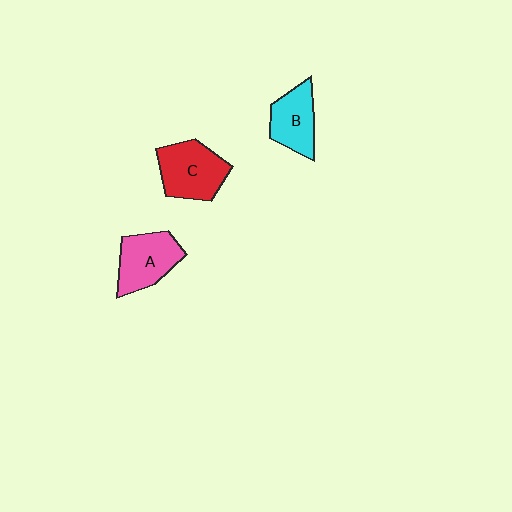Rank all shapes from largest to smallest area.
From largest to smallest: C (red), A (pink), B (cyan).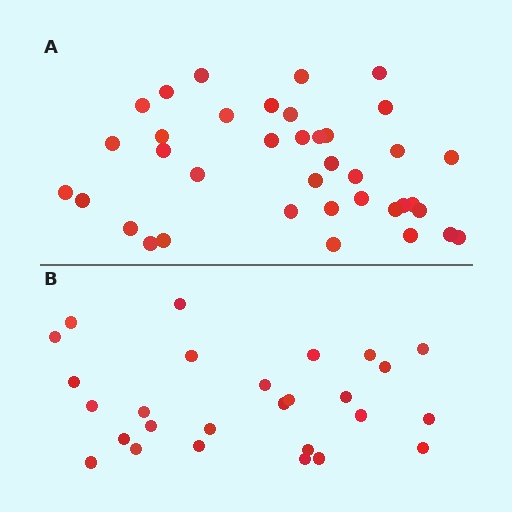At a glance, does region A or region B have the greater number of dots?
Region A (the top region) has more dots.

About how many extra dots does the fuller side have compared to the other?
Region A has roughly 12 or so more dots than region B.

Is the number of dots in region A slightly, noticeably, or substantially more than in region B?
Region A has noticeably more, but not dramatically so. The ratio is roughly 1.4 to 1.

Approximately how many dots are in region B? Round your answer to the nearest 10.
About 30 dots. (The exact count is 27, which rounds to 30.)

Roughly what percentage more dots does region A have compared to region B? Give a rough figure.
About 40% more.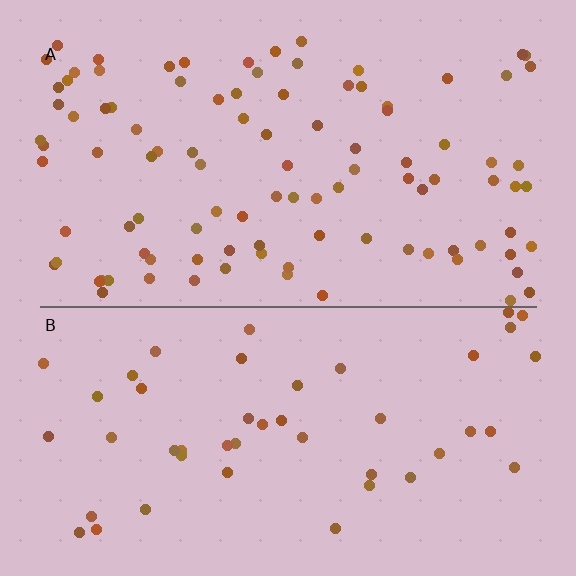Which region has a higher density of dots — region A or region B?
A (the top).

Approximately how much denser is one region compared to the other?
Approximately 2.2× — region A over region B.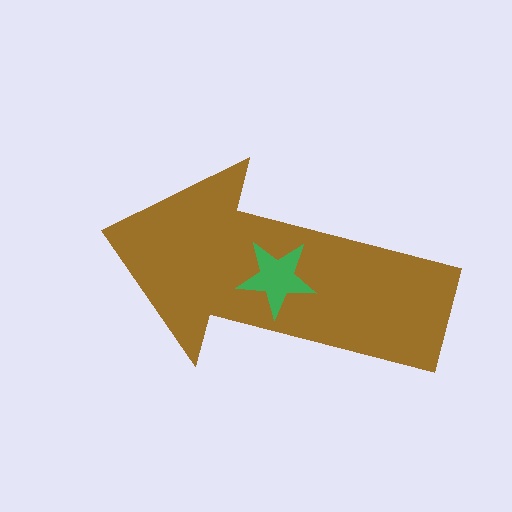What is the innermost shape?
The green star.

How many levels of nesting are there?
2.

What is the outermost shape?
The brown arrow.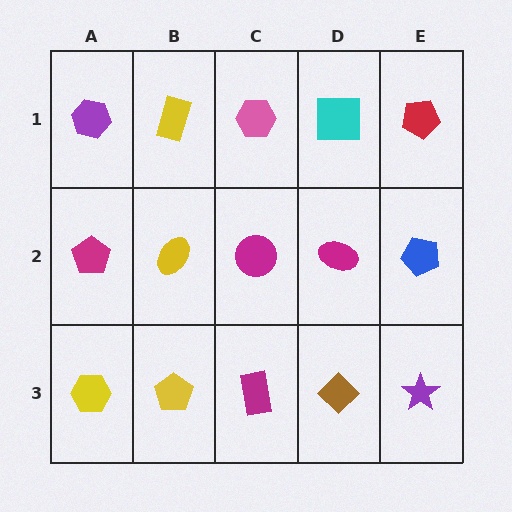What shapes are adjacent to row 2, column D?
A cyan square (row 1, column D), a brown diamond (row 3, column D), a magenta circle (row 2, column C), a blue pentagon (row 2, column E).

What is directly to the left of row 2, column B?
A magenta pentagon.